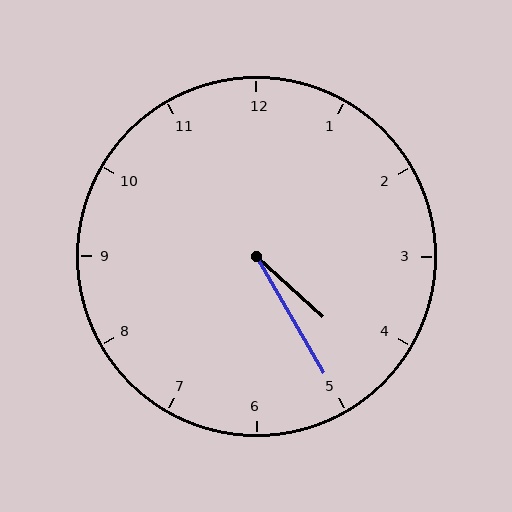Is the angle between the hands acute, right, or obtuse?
It is acute.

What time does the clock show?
4:25.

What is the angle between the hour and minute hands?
Approximately 18 degrees.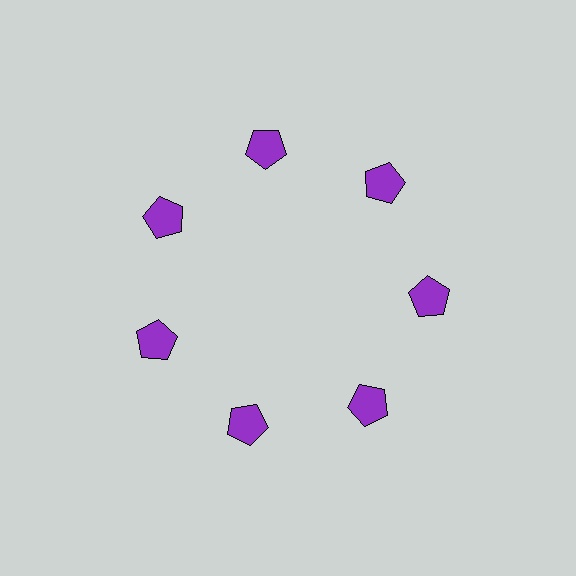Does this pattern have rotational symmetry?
Yes, this pattern has 7-fold rotational symmetry. It looks the same after rotating 51 degrees around the center.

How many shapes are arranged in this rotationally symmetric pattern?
There are 7 shapes, arranged in 7 groups of 1.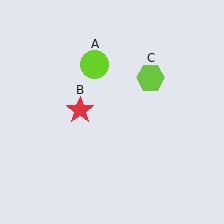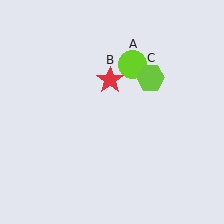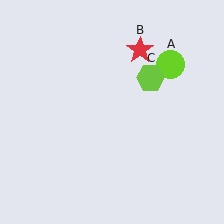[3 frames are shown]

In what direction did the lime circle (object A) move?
The lime circle (object A) moved right.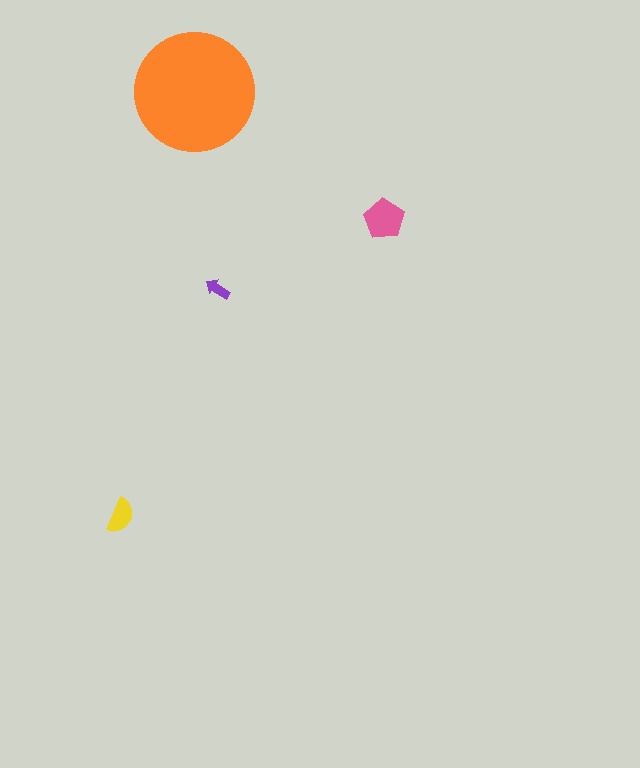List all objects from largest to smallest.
The orange circle, the pink pentagon, the yellow semicircle, the purple arrow.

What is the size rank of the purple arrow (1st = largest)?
4th.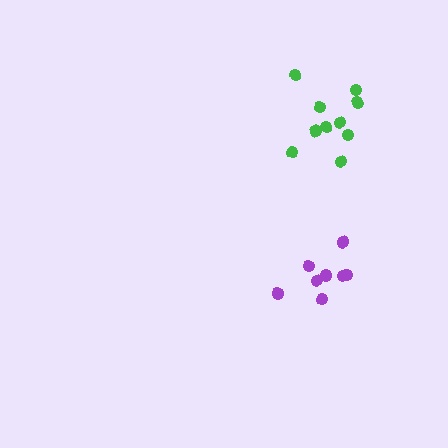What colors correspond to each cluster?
The clusters are colored: purple, green.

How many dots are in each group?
Group 1: 8 dots, Group 2: 10 dots (18 total).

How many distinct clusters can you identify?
There are 2 distinct clusters.